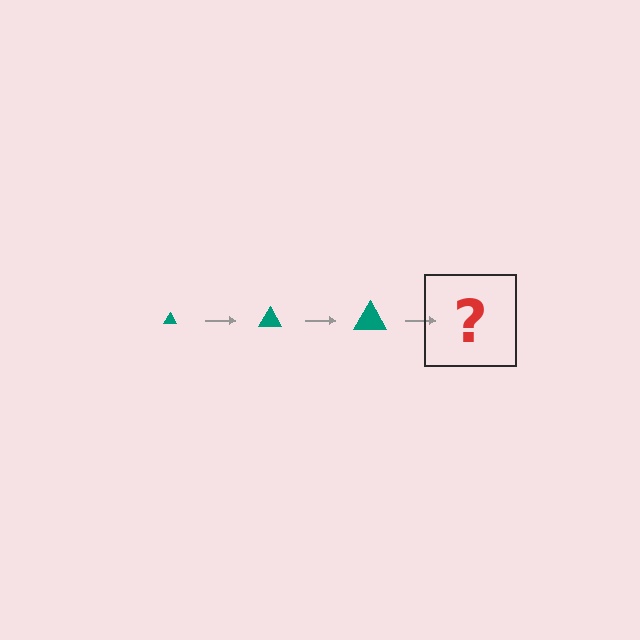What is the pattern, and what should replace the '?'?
The pattern is that the triangle gets progressively larger each step. The '?' should be a teal triangle, larger than the previous one.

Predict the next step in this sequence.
The next step is a teal triangle, larger than the previous one.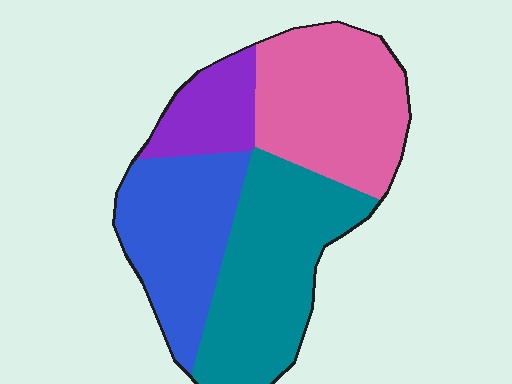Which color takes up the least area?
Purple, at roughly 10%.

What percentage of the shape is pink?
Pink takes up about one third (1/3) of the shape.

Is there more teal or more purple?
Teal.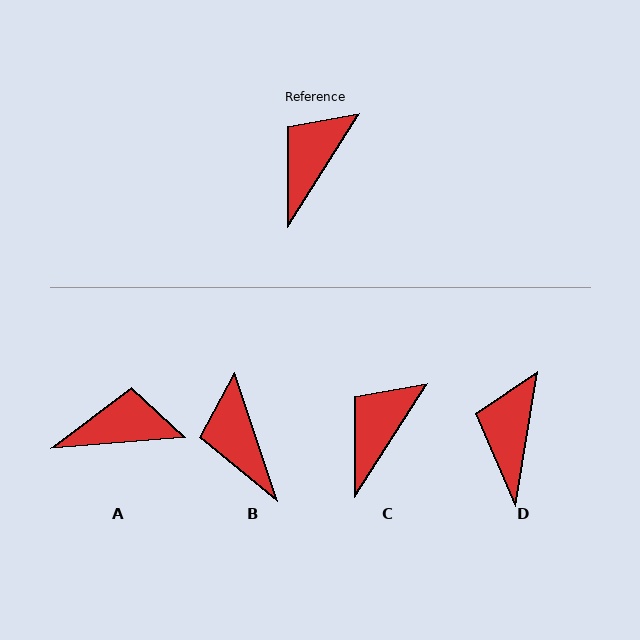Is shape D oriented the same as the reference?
No, it is off by about 23 degrees.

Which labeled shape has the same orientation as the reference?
C.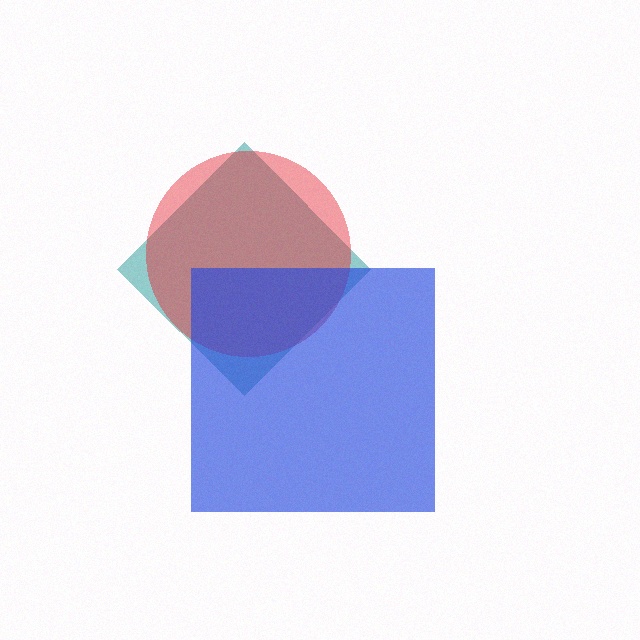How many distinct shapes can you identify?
There are 3 distinct shapes: a teal diamond, a red circle, a blue square.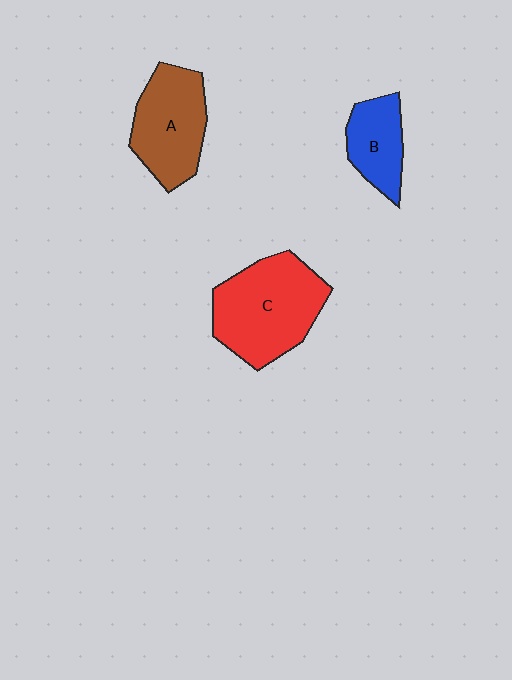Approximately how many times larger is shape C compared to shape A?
Approximately 1.3 times.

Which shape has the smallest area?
Shape B (blue).